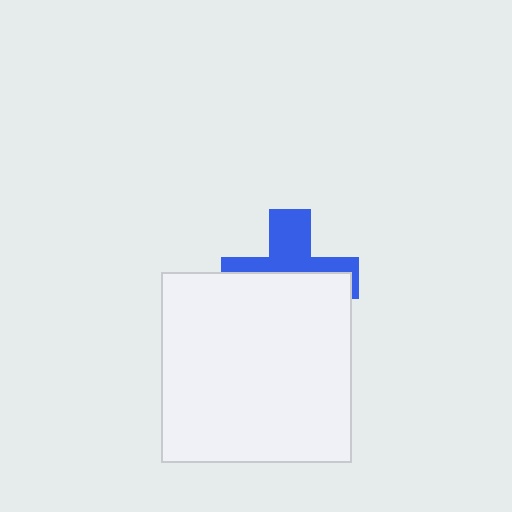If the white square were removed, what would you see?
You would see the complete blue cross.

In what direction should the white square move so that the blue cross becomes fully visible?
The white square should move down. That is the shortest direction to clear the overlap and leave the blue cross fully visible.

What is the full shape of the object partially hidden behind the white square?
The partially hidden object is a blue cross.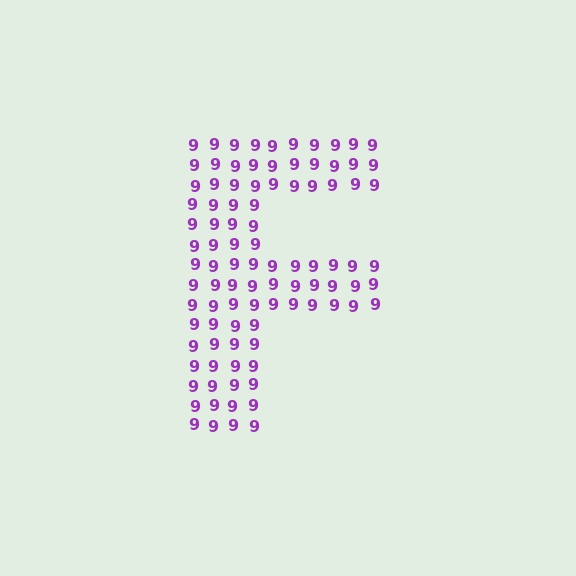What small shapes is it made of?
It is made of small digit 9's.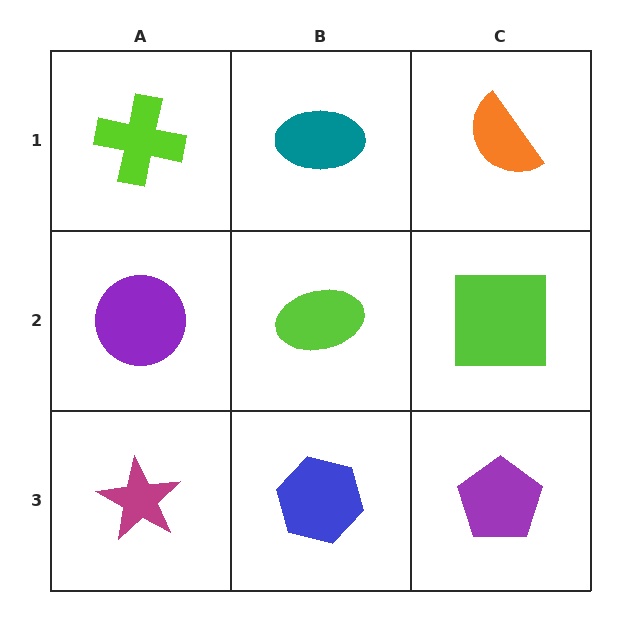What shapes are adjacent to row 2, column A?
A lime cross (row 1, column A), a magenta star (row 3, column A), a lime ellipse (row 2, column B).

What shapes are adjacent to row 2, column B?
A teal ellipse (row 1, column B), a blue hexagon (row 3, column B), a purple circle (row 2, column A), a lime square (row 2, column C).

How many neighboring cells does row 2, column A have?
3.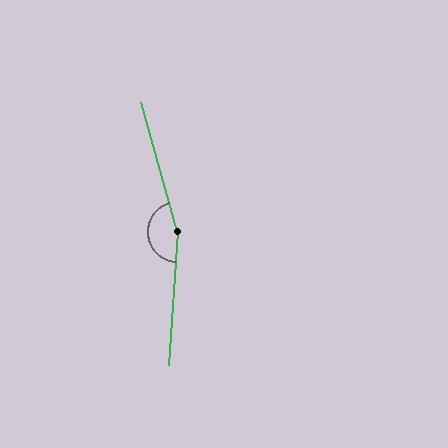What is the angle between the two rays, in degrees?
Approximately 161 degrees.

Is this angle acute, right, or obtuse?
It is obtuse.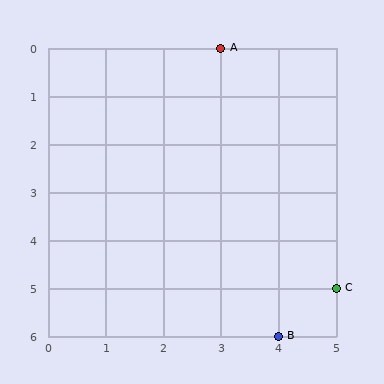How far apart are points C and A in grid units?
Points C and A are 2 columns and 5 rows apart (about 5.4 grid units diagonally).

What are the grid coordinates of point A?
Point A is at grid coordinates (3, 0).